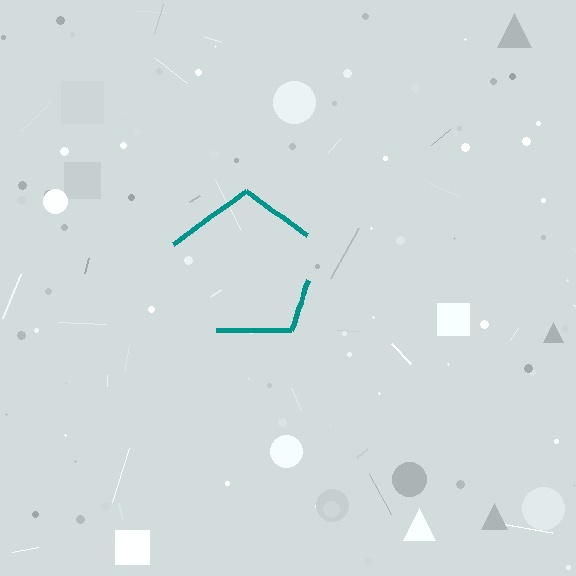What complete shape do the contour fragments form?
The contour fragments form a pentagon.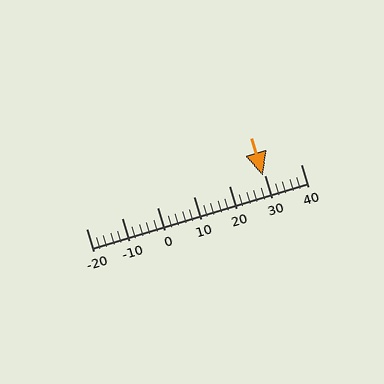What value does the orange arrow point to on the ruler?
The orange arrow points to approximately 30.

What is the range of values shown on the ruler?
The ruler shows values from -20 to 40.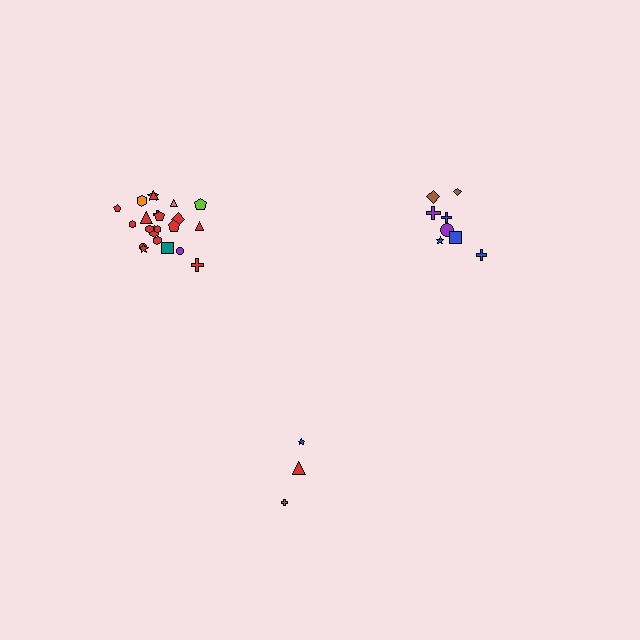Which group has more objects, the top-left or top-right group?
The top-left group.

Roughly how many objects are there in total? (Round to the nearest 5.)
Roughly 35 objects in total.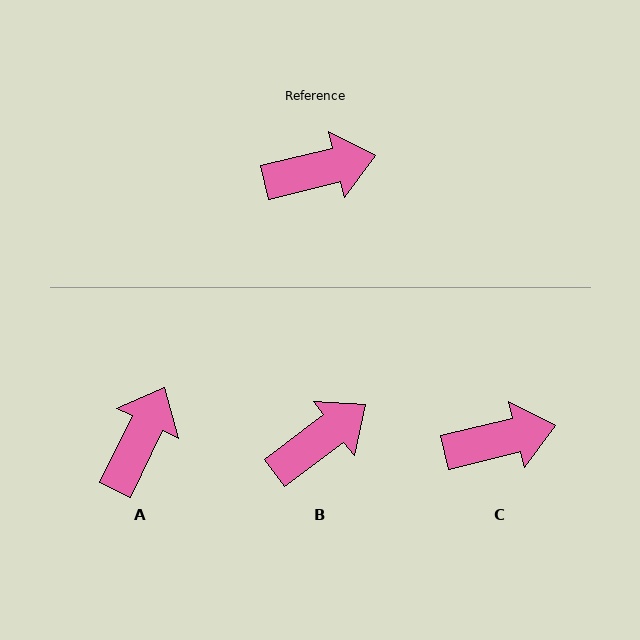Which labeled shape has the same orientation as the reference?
C.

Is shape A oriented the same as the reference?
No, it is off by about 50 degrees.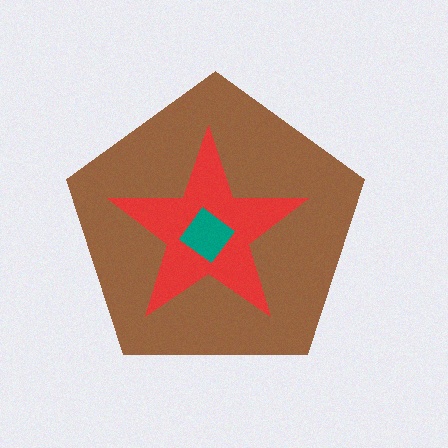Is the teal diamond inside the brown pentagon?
Yes.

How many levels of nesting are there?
3.